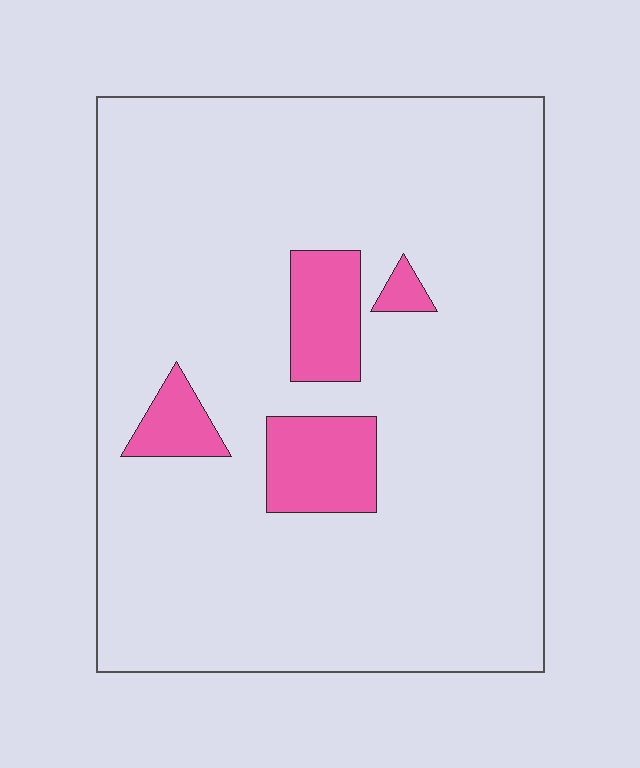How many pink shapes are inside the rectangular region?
4.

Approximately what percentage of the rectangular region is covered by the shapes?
Approximately 10%.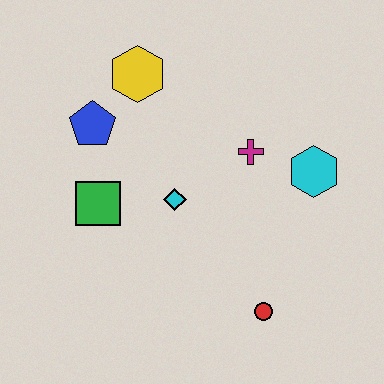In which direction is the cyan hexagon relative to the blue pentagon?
The cyan hexagon is to the right of the blue pentagon.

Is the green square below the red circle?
No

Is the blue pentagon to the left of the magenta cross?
Yes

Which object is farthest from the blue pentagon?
The red circle is farthest from the blue pentagon.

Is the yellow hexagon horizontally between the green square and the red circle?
Yes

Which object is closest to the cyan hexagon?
The magenta cross is closest to the cyan hexagon.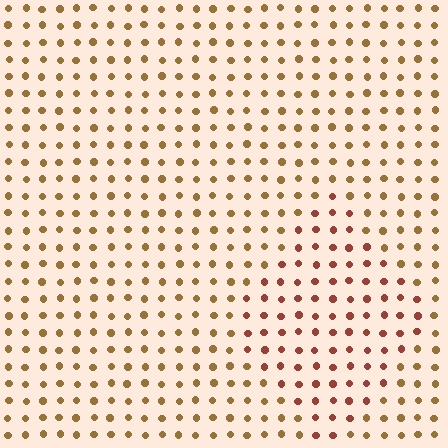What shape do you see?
I see a diamond.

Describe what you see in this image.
The image is filled with small brown elements in a uniform arrangement. A diamond-shaped region is visible where the elements are tinted to a slightly different hue, forming a subtle color boundary.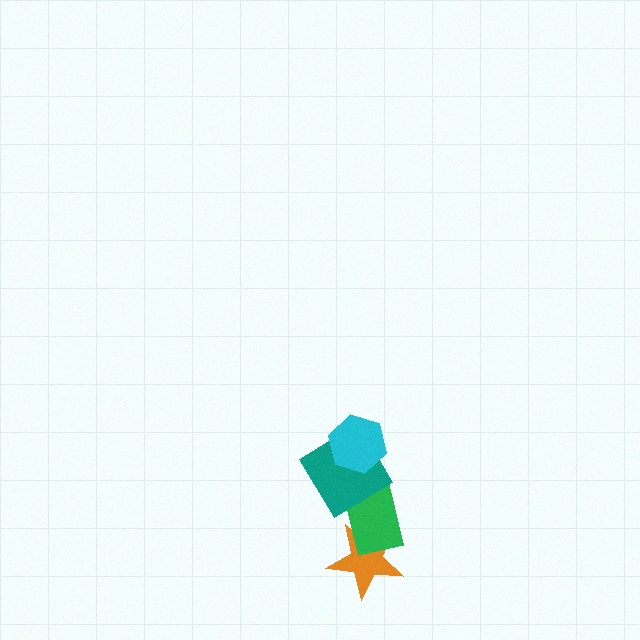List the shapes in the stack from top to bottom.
From top to bottom: the cyan hexagon, the teal diamond, the green rectangle, the orange star.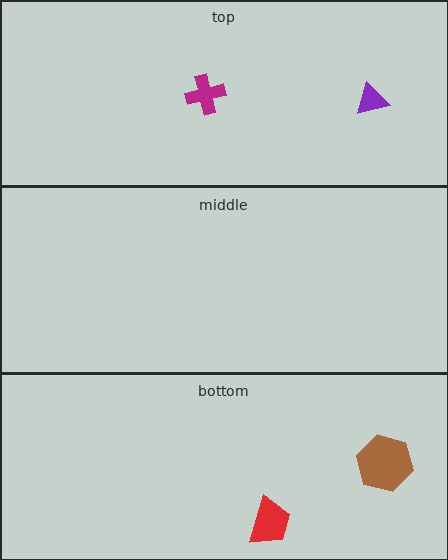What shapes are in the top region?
The purple triangle, the magenta cross.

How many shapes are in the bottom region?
2.